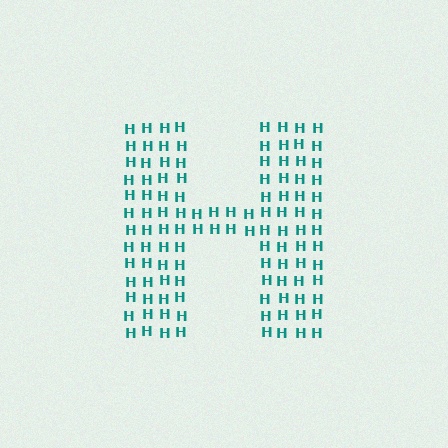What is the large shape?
The large shape is the letter H.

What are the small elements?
The small elements are letter H's.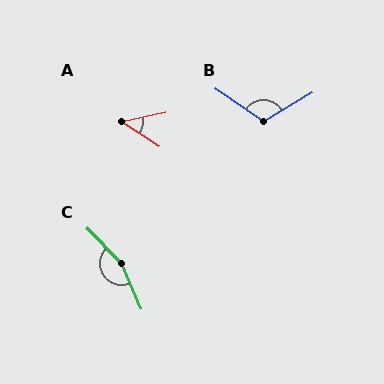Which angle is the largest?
C, at approximately 159 degrees.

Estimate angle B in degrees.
Approximately 114 degrees.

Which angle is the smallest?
A, at approximately 45 degrees.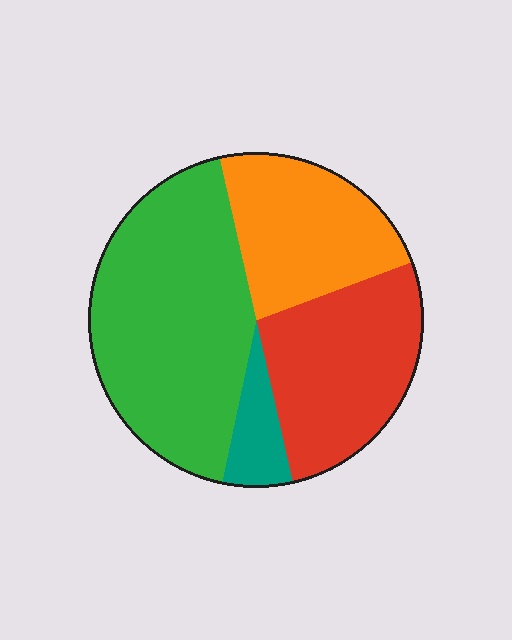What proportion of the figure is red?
Red takes up about one quarter (1/4) of the figure.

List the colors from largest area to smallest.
From largest to smallest: green, red, orange, teal.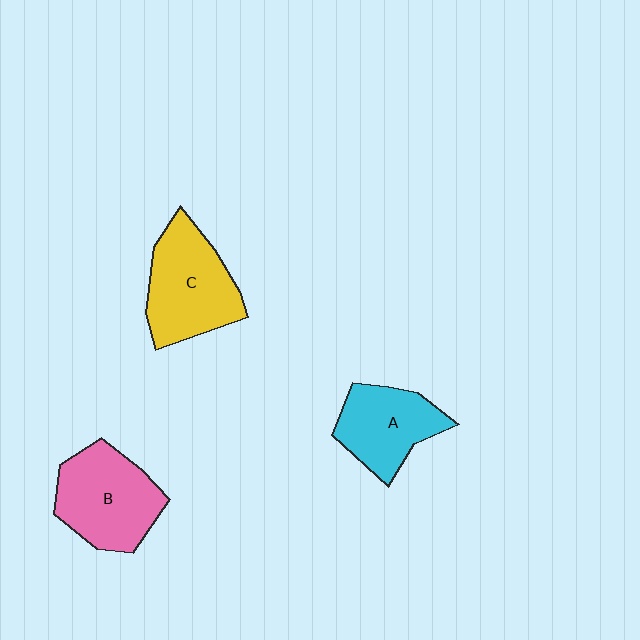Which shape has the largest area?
Shape C (yellow).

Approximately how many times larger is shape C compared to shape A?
Approximately 1.3 times.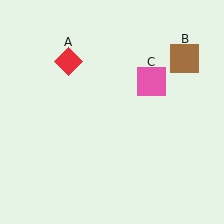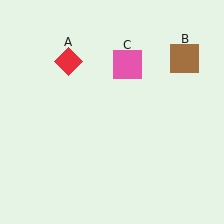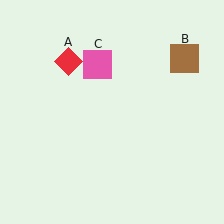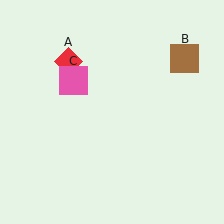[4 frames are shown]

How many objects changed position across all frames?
1 object changed position: pink square (object C).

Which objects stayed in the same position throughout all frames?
Red diamond (object A) and brown square (object B) remained stationary.